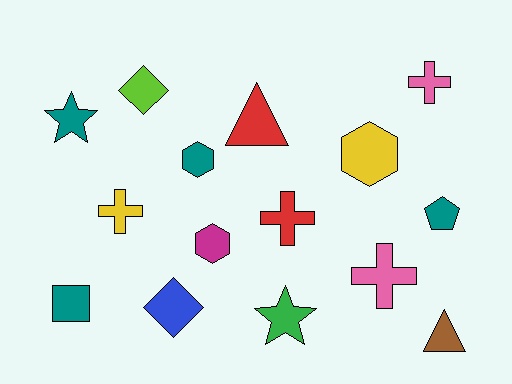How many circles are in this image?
There are no circles.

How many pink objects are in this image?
There are 2 pink objects.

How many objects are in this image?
There are 15 objects.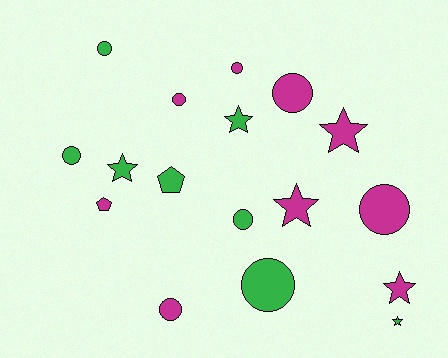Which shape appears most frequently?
Circle, with 9 objects.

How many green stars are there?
There are 3 green stars.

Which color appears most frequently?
Magenta, with 9 objects.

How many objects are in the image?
There are 17 objects.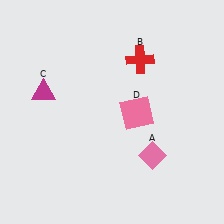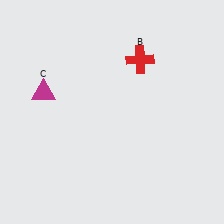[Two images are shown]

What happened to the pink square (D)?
The pink square (D) was removed in Image 2. It was in the bottom-right area of Image 1.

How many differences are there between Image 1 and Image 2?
There are 2 differences between the two images.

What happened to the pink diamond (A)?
The pink diamond (A) was removed in Image 2. It was in the bottom-right area of Image 1.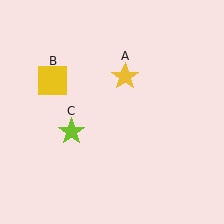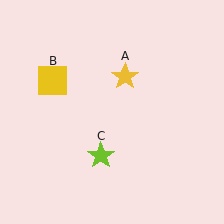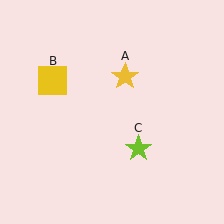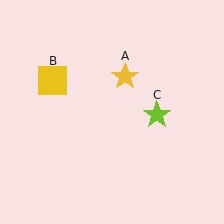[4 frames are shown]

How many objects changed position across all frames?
1 object changed position: lime star (object C).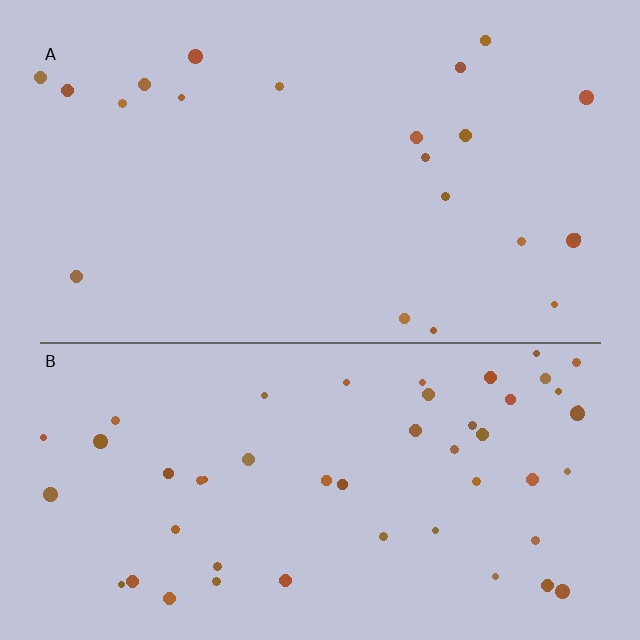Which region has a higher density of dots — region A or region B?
B (the bottom).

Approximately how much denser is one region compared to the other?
Approximately 2.3× — region B over region A.